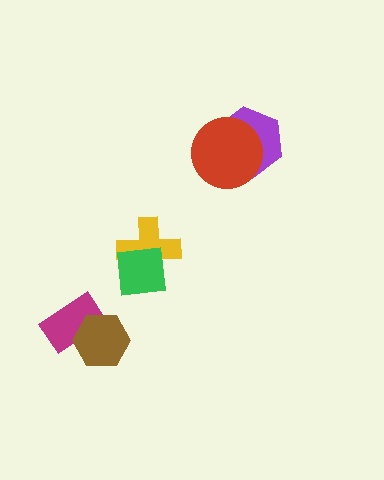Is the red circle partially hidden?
No, no other shape covers it.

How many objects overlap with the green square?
1 object overlaps with the green square.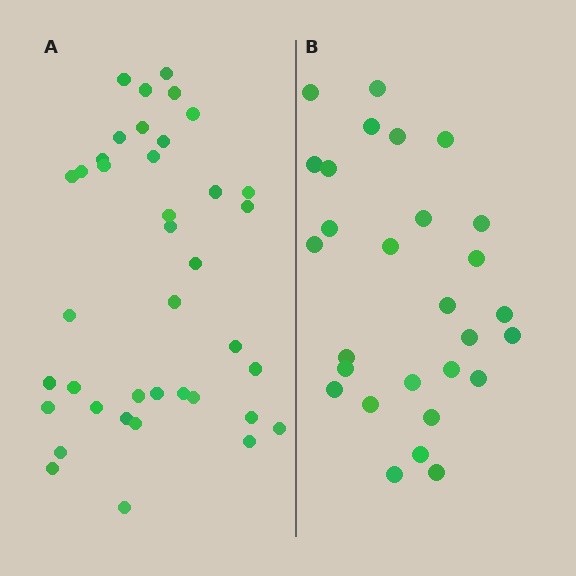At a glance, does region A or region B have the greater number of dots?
Region A (the left region) has more dots.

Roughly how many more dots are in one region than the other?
Region A has roughly 12 or so more dots than region B.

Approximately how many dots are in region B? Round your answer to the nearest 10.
About 30 dots. (The exact count is 28, which rounds to 30.)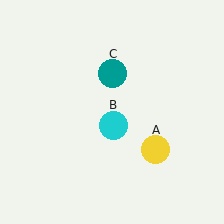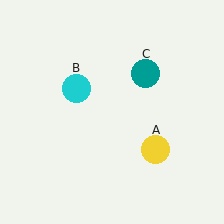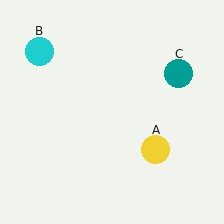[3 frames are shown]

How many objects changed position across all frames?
2 objects changed position: cyan circle (object B), teal circle (object C).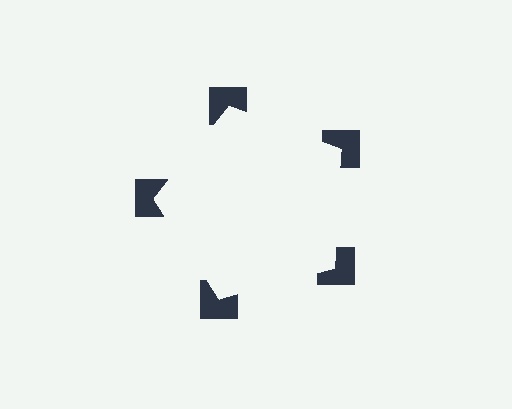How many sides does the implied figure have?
5 sides.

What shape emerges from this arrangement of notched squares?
An illusory pentagon — its edges are inferred from the aligned wedge cuts in the notched squares, not physically drawn.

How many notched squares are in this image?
There are 5 — one at each vertex of the illusory pentagon.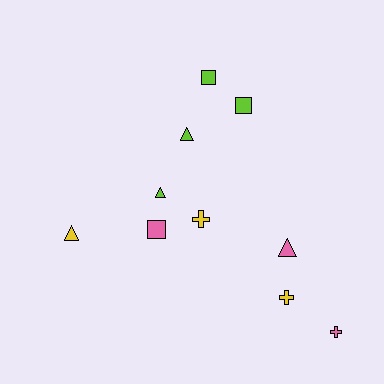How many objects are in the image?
There are 10 objects.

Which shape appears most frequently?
Triangle, with 4 objects.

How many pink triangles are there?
There is 1 pink triangle.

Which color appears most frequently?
Lime, with 4 objects.